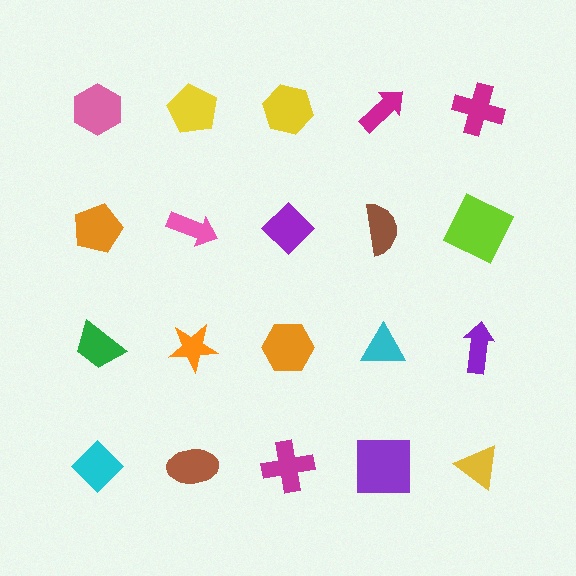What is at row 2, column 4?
A brown semicircle.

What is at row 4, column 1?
A cyan diamond.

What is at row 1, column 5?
A magenta cross.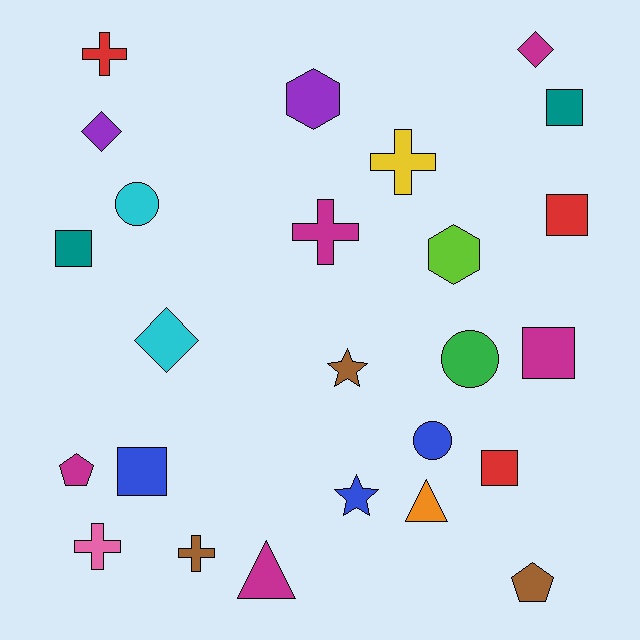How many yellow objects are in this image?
There is 1 yellow object.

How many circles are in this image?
There are 3 circles.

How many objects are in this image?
There are 25 objects.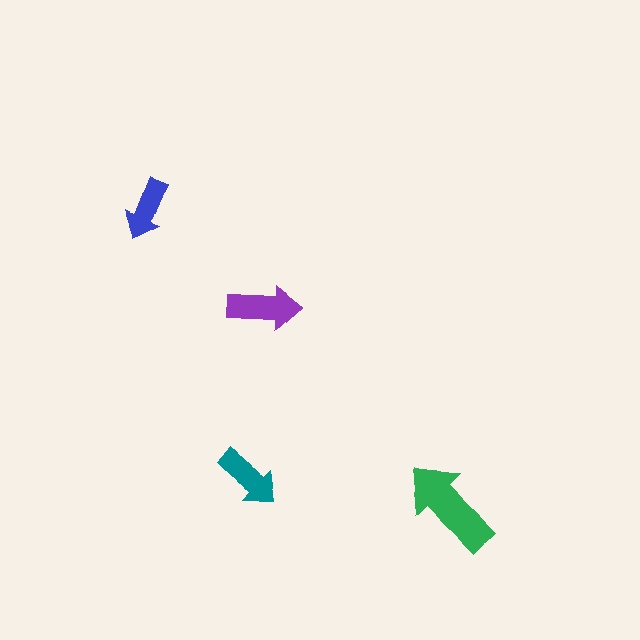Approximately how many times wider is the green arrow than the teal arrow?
About 1.5 times wider.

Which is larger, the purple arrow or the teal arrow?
The purple one.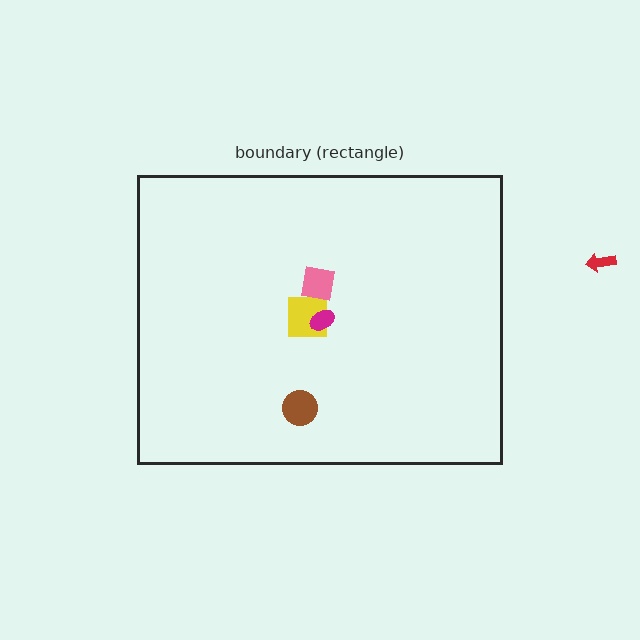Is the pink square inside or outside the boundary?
Inside.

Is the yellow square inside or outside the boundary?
Inside.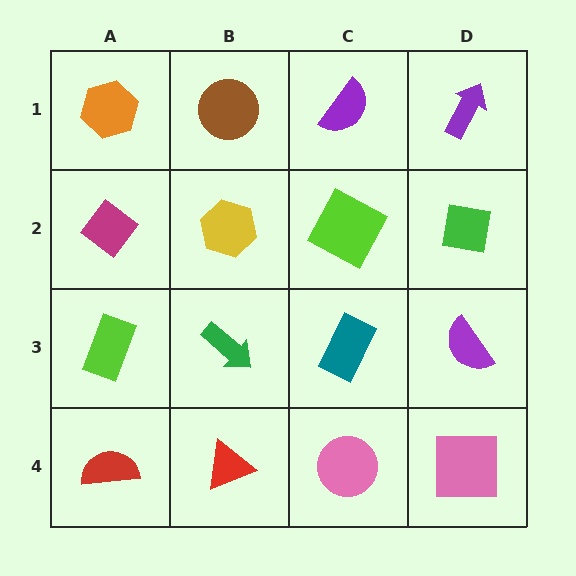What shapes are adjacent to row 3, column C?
A lime square (row 2, column C), a pink circle (row 4, column C), a green arrow (row 3, column B), a purple semicircle (row 3, column D).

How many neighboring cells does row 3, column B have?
4.